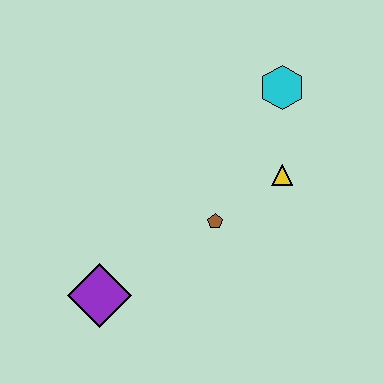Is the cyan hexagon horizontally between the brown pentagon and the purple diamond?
No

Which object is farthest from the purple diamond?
The cyan hexagon is farthest from the purple diamond.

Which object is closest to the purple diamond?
The brown pentagon is closest to the purple diamond.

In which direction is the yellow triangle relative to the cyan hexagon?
The yellow triangle is below the cyan hexagon.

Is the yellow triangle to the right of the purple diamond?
Yes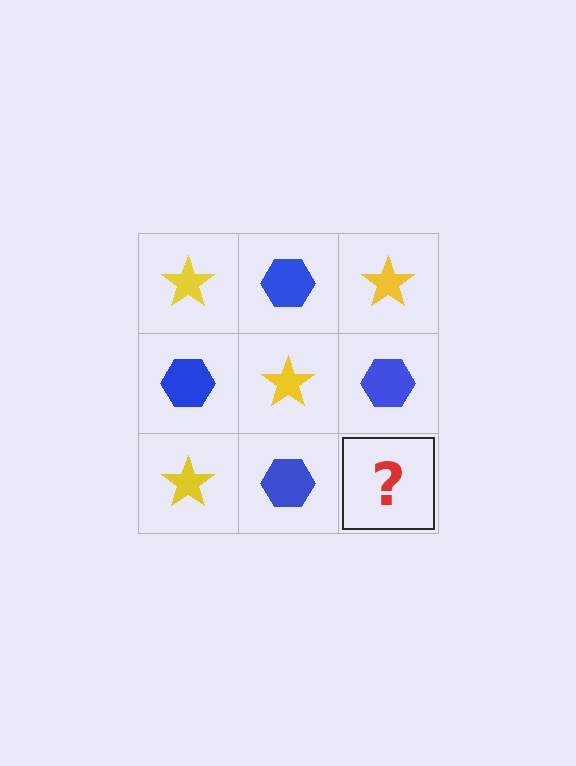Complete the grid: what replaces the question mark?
The question mark should be replaced with a yellow star.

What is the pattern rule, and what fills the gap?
The rule is that it alternates yellow star and blue hexagon in a checkerboard pattern. The gap should be filled with a yellow star.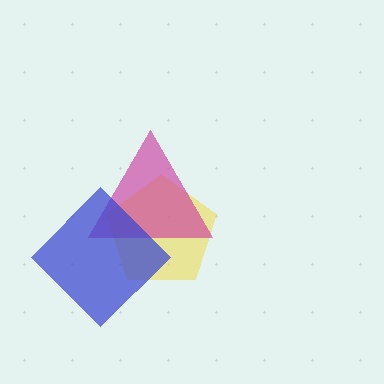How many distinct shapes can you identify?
There are 3 distinct shapes: a yellow pentagon, a magenta triangle, a blue diamond.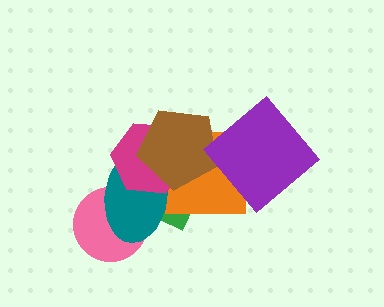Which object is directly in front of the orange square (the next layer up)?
The teal ellipse is directly in front of the orange square.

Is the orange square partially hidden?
Yes, it is partially covered by another shape.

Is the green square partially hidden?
Yes, it is partially covered by another shape.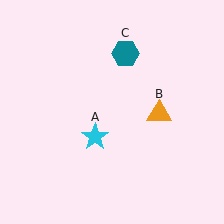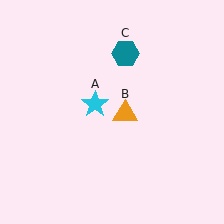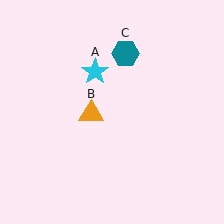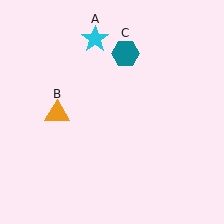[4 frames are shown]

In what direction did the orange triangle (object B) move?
The orange triangle (object B) moved left.